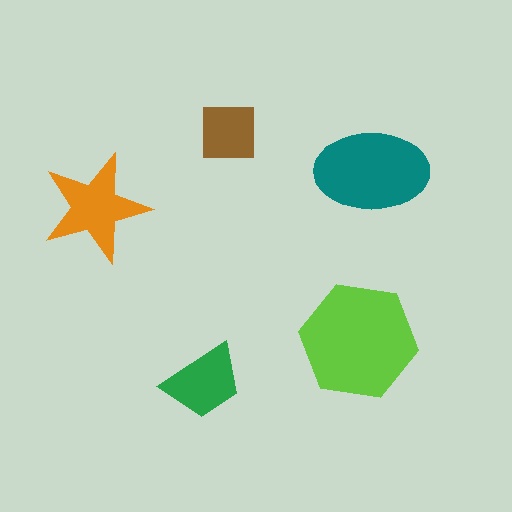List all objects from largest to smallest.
The lime hexagon, the teal ellipse, the orange star, the green trapezoid, the brown square.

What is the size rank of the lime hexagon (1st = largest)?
1st.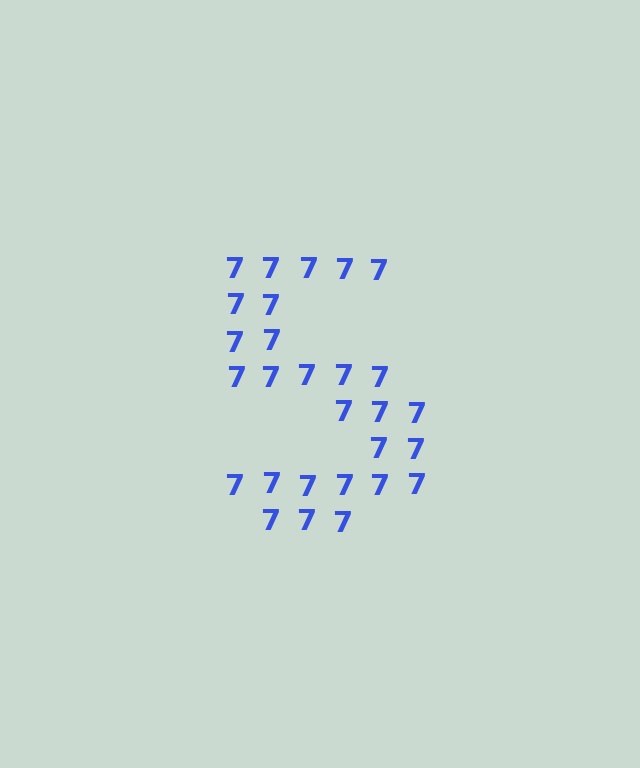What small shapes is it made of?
It is made of small digit 7's.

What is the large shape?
The large shape is the letter S.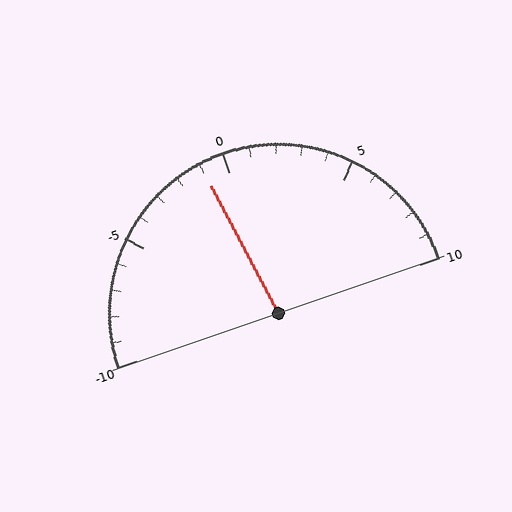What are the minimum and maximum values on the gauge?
The gauge ranges from -10 to 10.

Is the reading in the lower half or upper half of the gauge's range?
The reading is in the lower half of the range (-10 to 10).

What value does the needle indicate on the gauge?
The needle indicates approximately -1.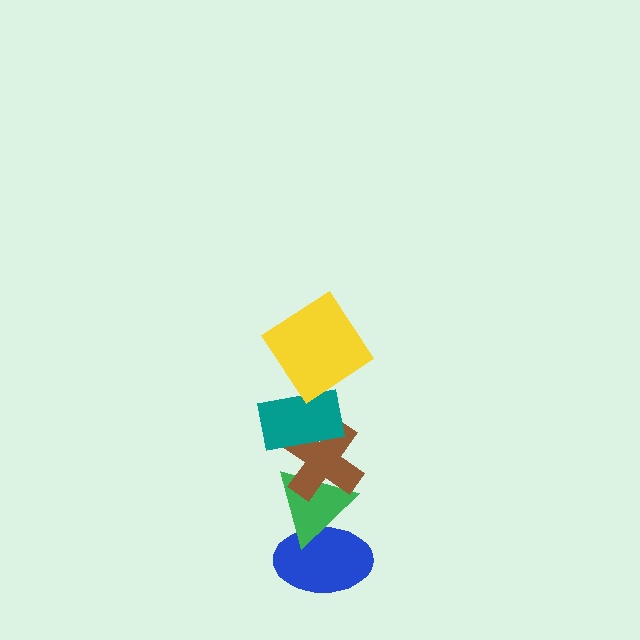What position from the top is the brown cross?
The brown cross is 3rd from the top.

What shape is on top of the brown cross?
The teal rectangle is on top of the brown cross.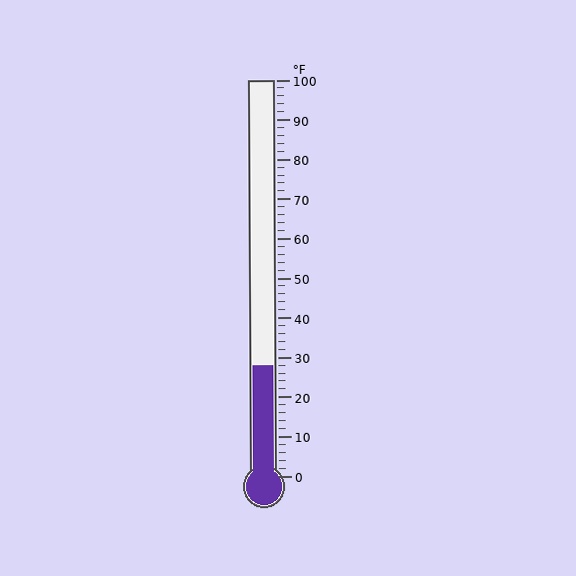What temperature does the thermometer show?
The thermometer shows approximately 28°F.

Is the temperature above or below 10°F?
The temperature is above 10°F.